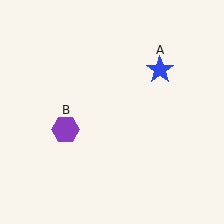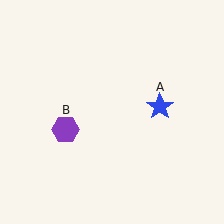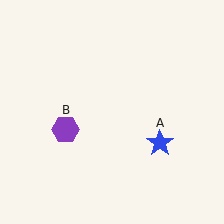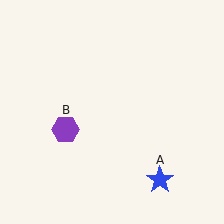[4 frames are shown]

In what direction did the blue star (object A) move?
The blue star (object A) moved down.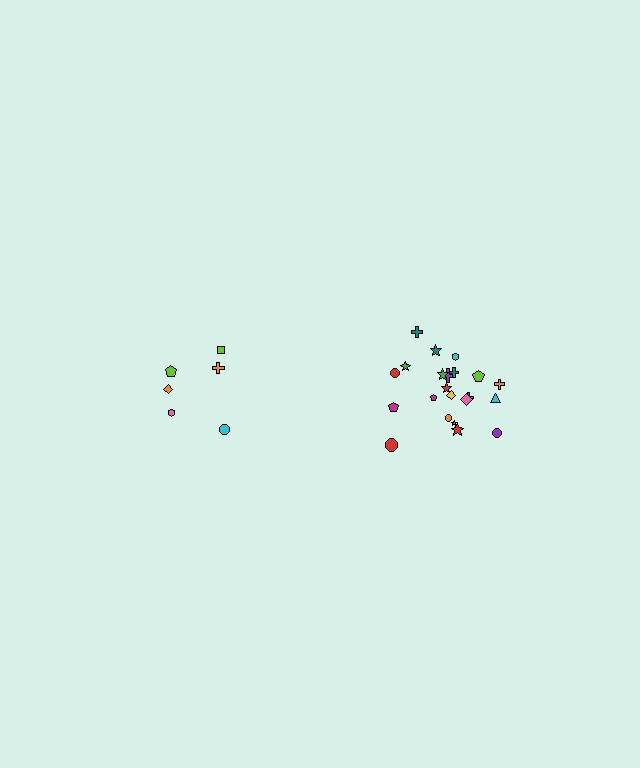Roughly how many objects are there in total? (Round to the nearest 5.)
Roughly 30 objects in total.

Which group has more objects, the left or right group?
The right group.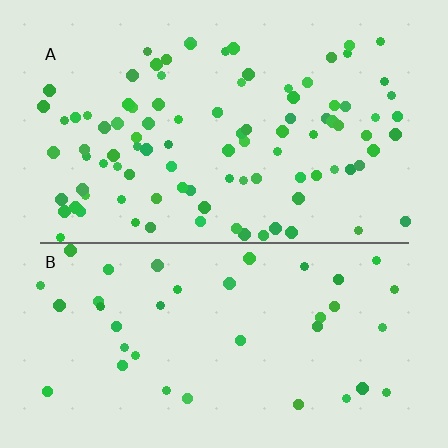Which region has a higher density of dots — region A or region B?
A (the top).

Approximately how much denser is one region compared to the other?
Approximately 2.5× — region A over region B.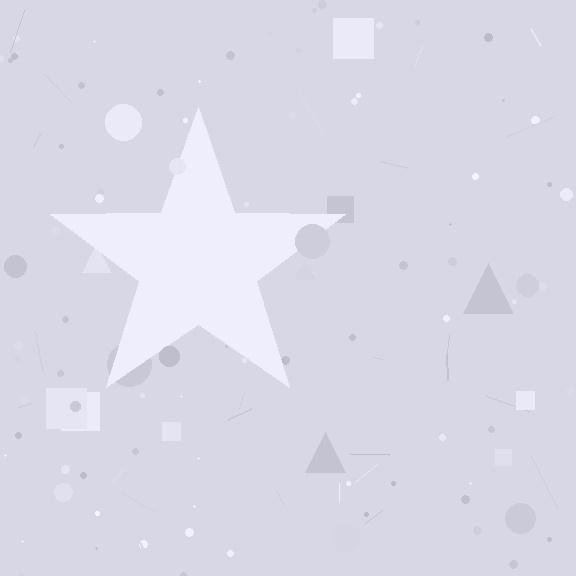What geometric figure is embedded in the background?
A star is embedded in the background.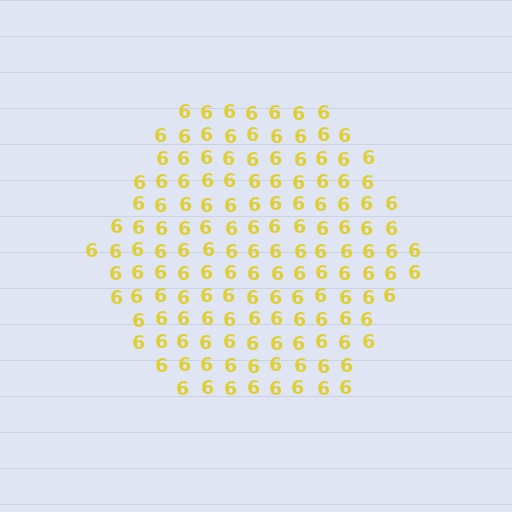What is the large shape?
The large shape is a hexagon.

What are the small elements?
The small elements are digit 6's.